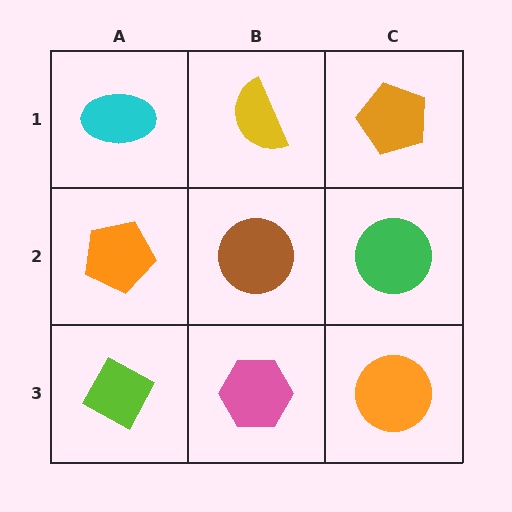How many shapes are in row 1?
3 shapes.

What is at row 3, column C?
An orange circle.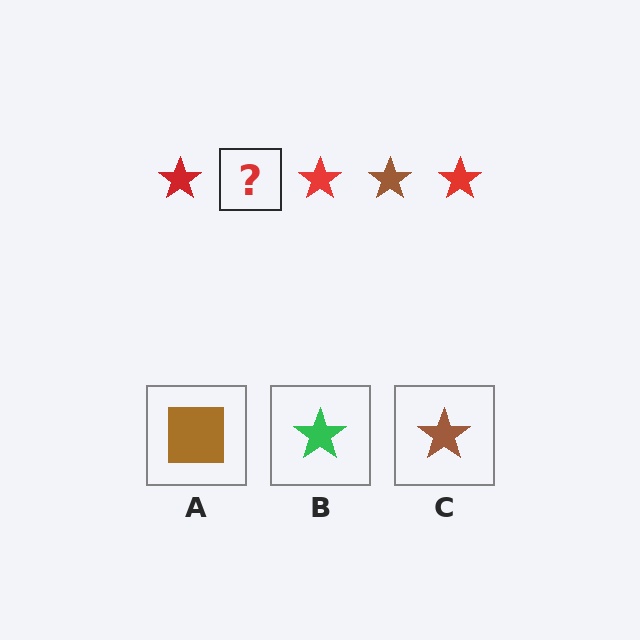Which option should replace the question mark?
Option C.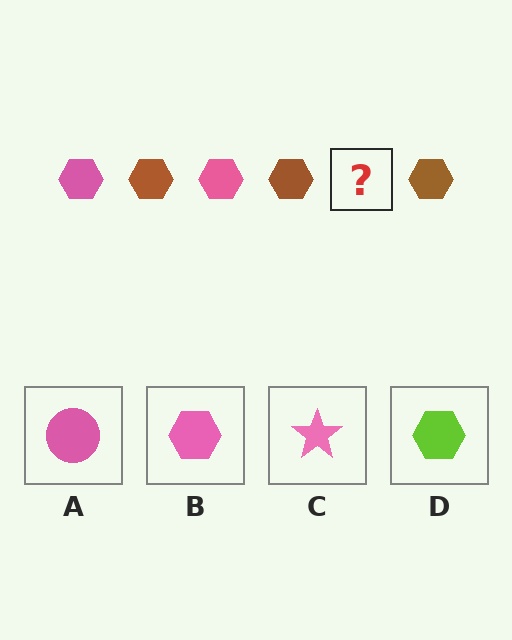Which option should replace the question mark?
Option B.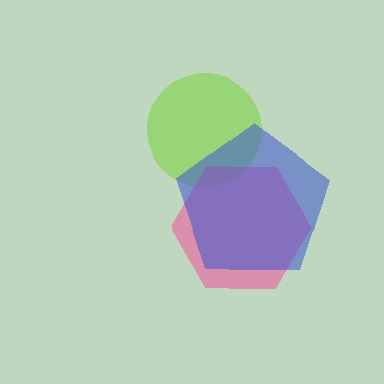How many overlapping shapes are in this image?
There are 3 overlapping shapes in the image.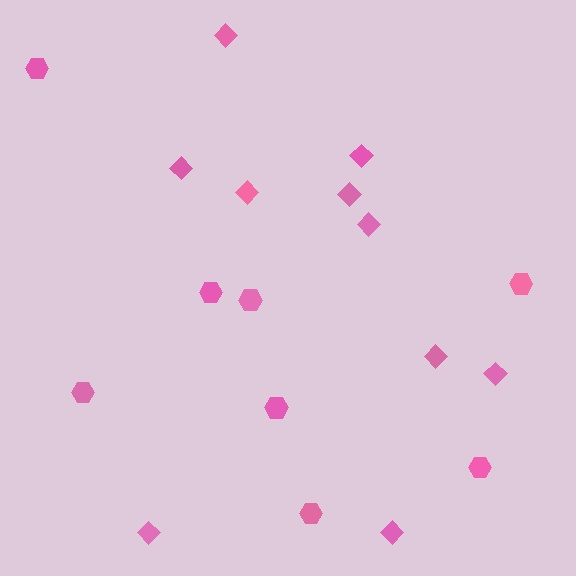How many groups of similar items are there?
There are 2 groups: one group of hexagons (8) and one group of diamonds (10).